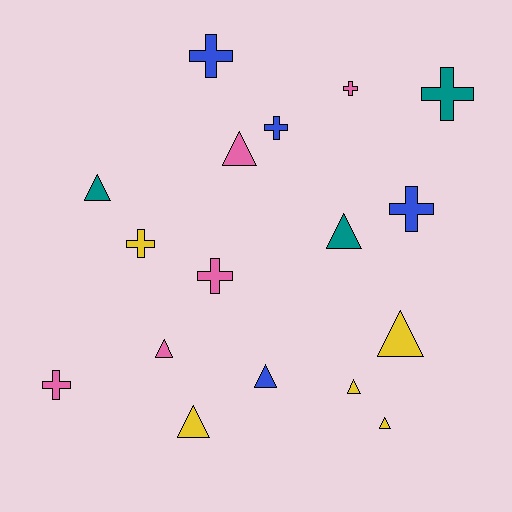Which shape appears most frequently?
Triangle, with 9 objects.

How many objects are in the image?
There are 17 objects.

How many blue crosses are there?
There are 3 blue crosses.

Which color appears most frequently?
Yellow, with 5 objects.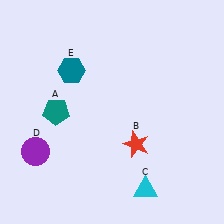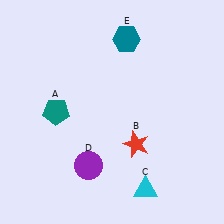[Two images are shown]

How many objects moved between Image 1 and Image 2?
2 objects moved between the two images.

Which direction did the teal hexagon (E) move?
The teal hexagon (E) moved right.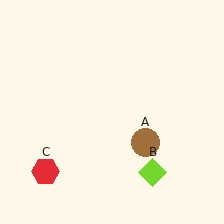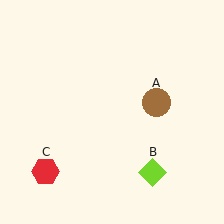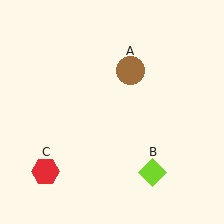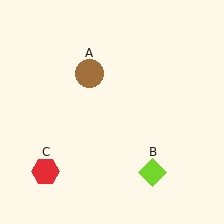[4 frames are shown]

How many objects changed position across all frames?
1 object changed position: brown circle (object A).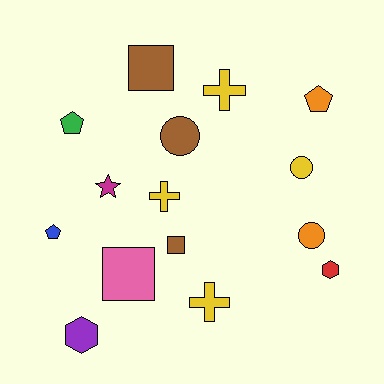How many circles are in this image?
There are 3 circles.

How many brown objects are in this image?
There are 3 brown objects.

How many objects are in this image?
There are 15 objects.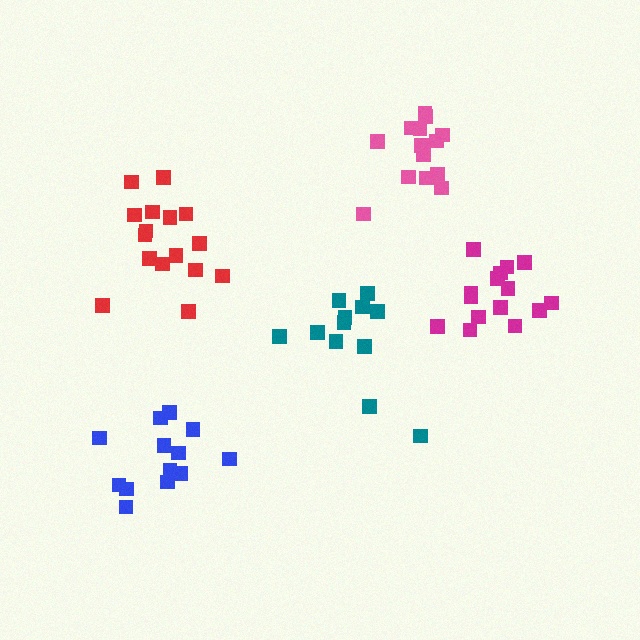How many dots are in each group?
Group 1: 14 dots, Group 2: 12 dots, Group 3: 13 dots, Group 4: 15 dots, Group 5: 16 dots (70 total).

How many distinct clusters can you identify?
There are 5 distinct clusters.